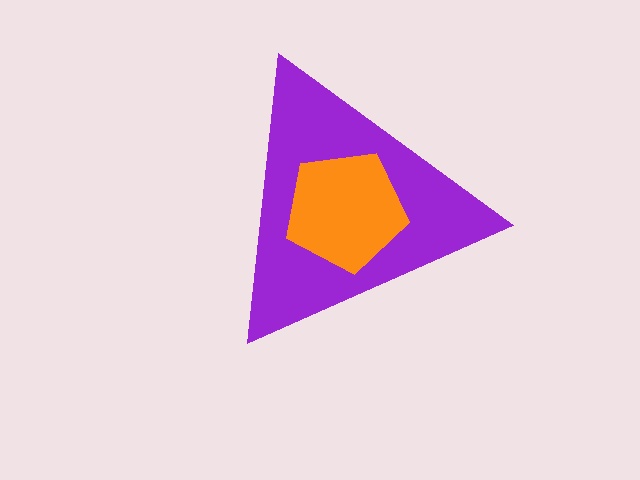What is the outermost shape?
The purple triangle.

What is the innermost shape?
The orange pentagon.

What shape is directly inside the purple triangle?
The orange pentagon.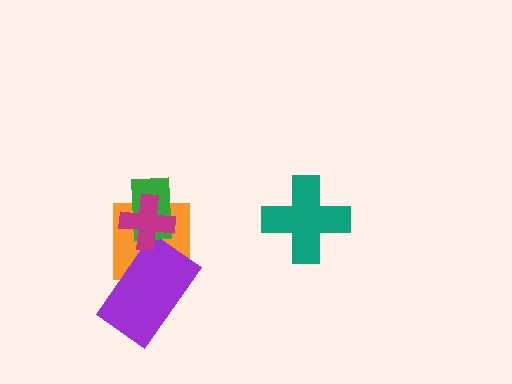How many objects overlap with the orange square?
3 objects overlap with the orange square.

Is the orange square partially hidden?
Yes, it is partially covered by another shape.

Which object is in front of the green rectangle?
The magenta cross is in front of the green rectangle.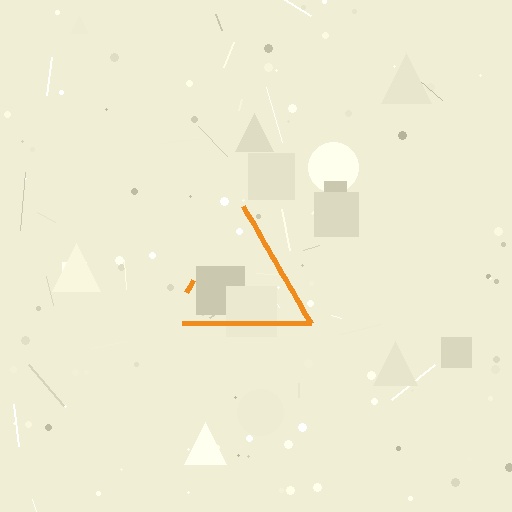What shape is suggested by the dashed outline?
The dashed outline suggests a triangle.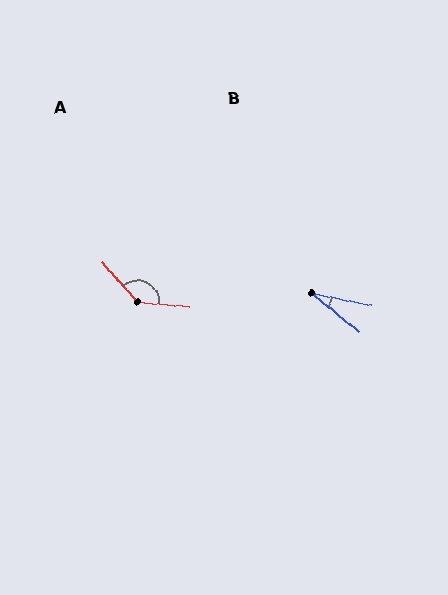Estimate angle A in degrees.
Approximately 137 degrees.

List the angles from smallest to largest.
B (28°), A (137°).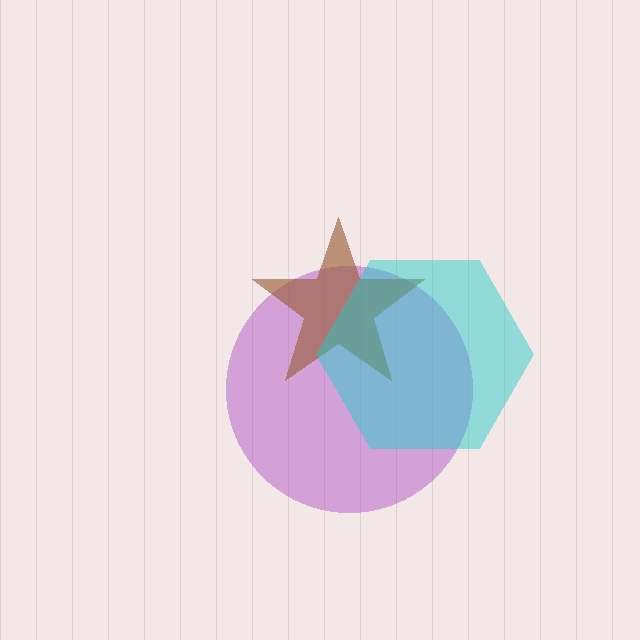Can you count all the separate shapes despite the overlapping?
Yes, there are 3 separate shapes.